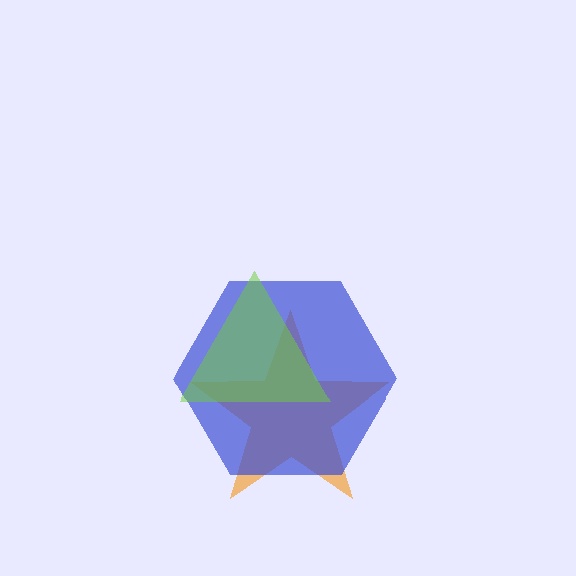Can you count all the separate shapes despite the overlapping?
Yes, there are 3 separate shapes.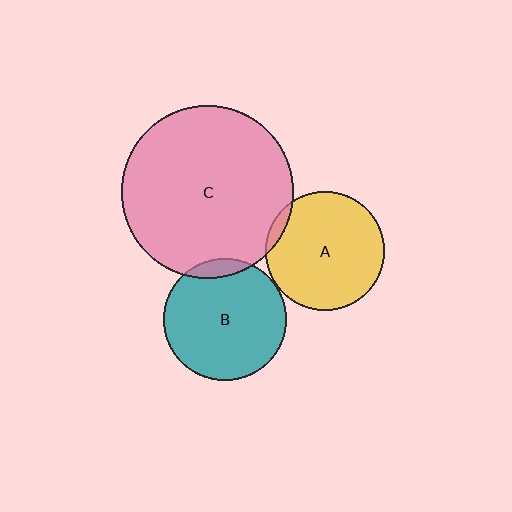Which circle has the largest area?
Circle C (pink).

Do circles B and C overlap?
Yes.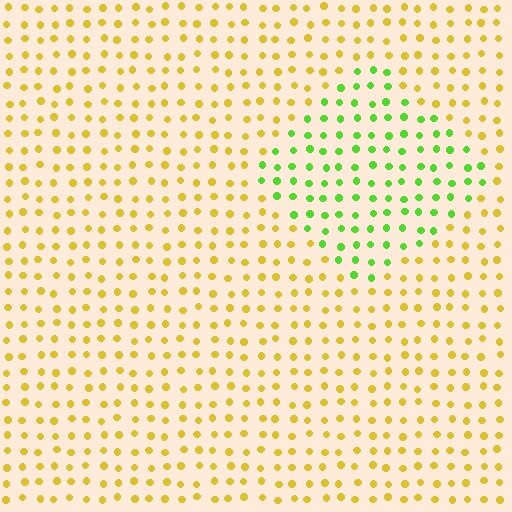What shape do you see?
I see a diamond.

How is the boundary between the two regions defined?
The boundary is defined purely by a slight shift in hue (about 56 degrees). Spacing, size, and orientation are identical on both sides.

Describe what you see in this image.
The image is filled with small yellow elements in a uniform arrangement. A diamond-shaped region is visible where the elements are tinted to a slightly different hue, forming a subtle color boundary.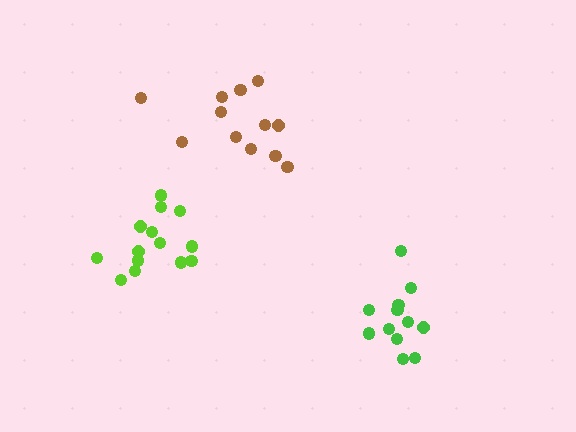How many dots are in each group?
Group 1: 12 dots, Group 2: 14 dots, Group 3: 12 dots (38 total).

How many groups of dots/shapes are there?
There are 3 groups.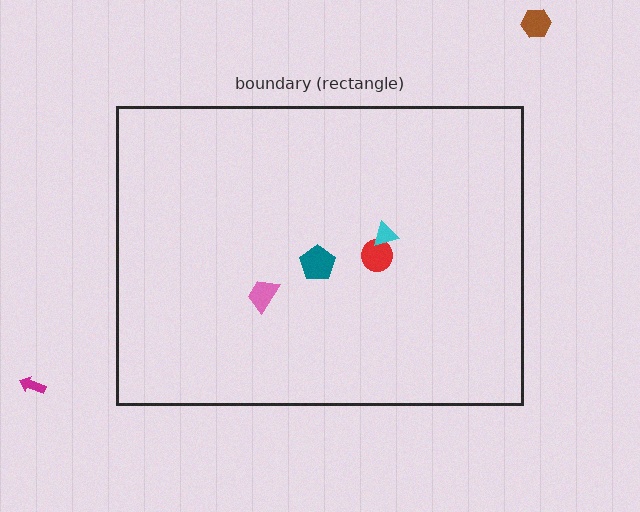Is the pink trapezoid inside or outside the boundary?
Inside.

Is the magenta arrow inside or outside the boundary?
Outside.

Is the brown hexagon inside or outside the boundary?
Outside.